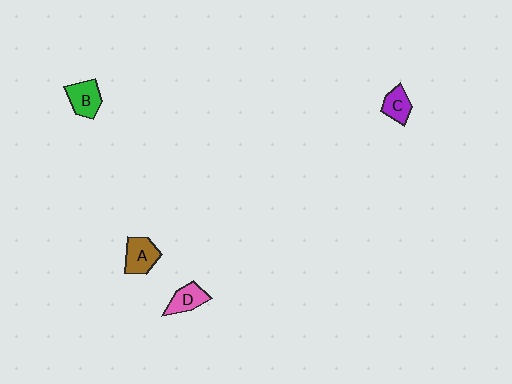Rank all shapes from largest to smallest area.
From largest to smallest: A (brown), B (green), D (pink), C (purple).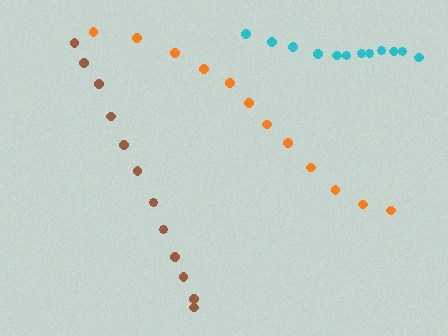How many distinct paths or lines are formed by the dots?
There are 3 distinct paths.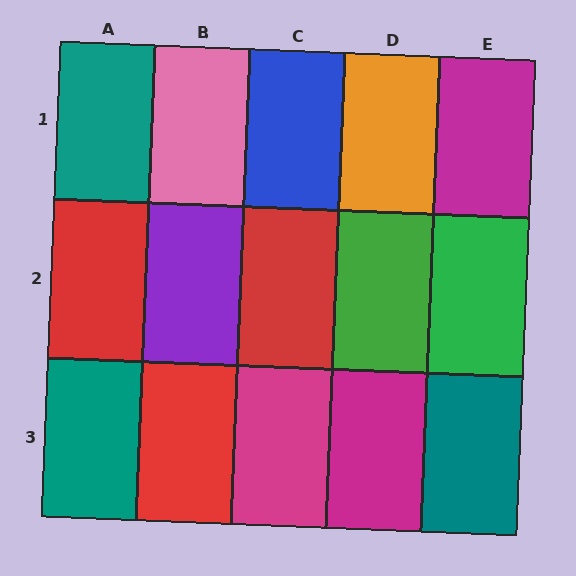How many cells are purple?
1 cell is purple.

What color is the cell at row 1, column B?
Pink.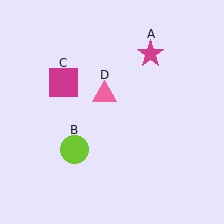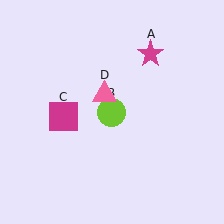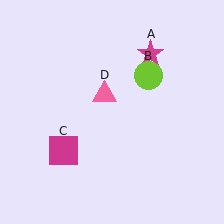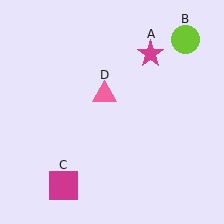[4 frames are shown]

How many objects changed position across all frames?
2 objects changed position: lime circle (object B), magenta square (object C).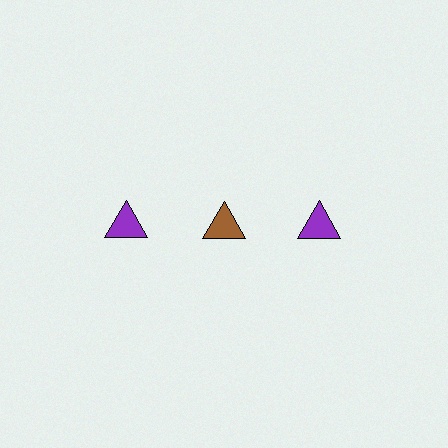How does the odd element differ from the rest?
It has a different color: brown instead of purple.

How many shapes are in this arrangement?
There are 3 shapes arranged in a grid pattern.